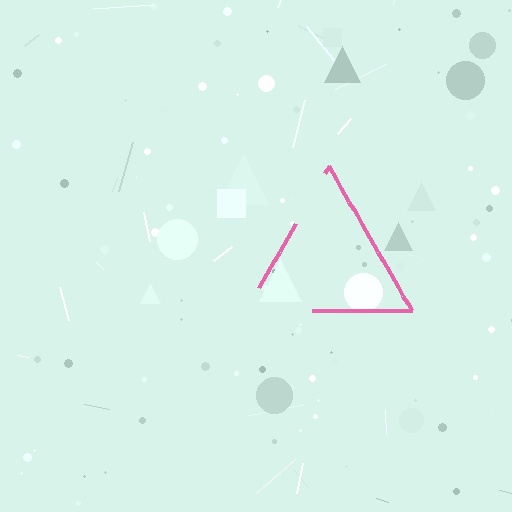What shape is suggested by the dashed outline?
The dashed outline suggests a triangle.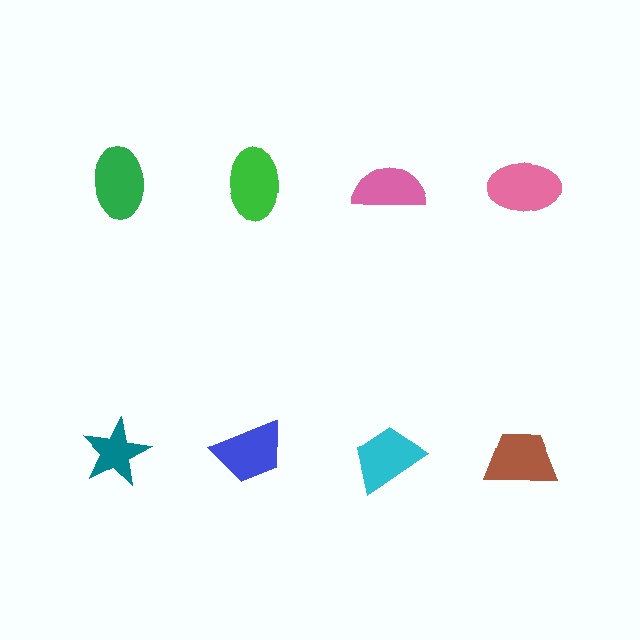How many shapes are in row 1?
4 shapes.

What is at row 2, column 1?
A teal star.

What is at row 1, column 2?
A green ellipse.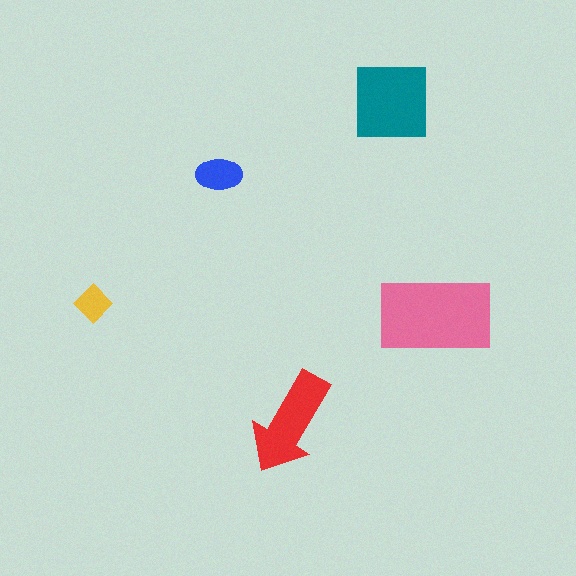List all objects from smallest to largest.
The yellow diamond, the blue ellipse, the red arrow, the teal square, the pink rectangle.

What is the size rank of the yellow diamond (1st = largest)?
5th.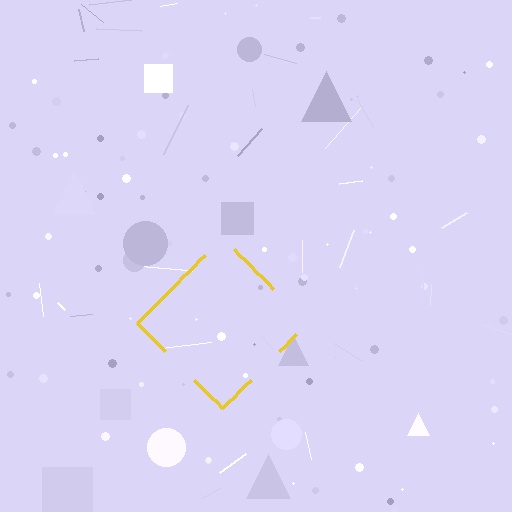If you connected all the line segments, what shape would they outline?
They would outline a diamond.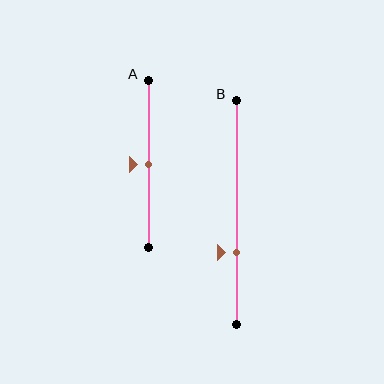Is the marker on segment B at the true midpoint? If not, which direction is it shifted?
No, the marker on segment B is shifted downward by about 18% of the segment length.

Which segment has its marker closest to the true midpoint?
Segment A has its marker closest to the true midpoint.